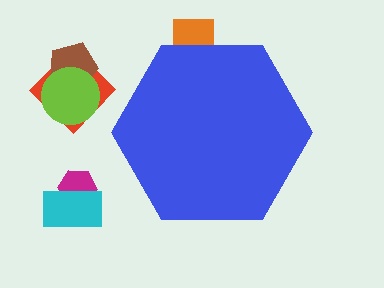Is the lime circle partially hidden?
No, the lime circle is fully visible.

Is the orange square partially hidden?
Yes, the orange square is partially hidden behind the blue hexagon.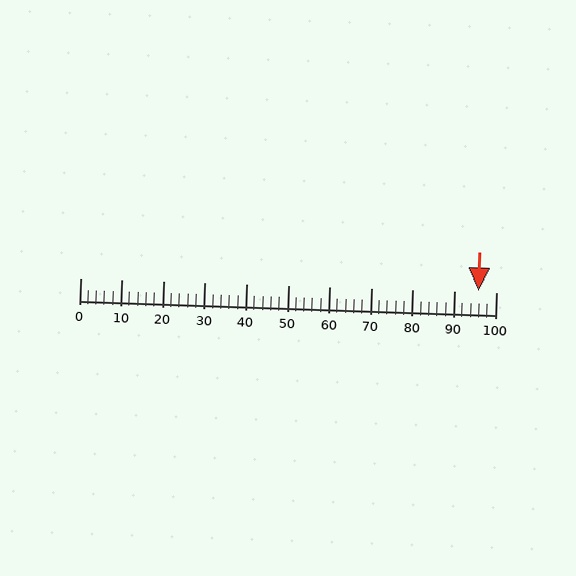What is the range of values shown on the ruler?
The ruler shows values from 0 to 100.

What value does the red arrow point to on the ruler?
The red arrow points to approximately 96.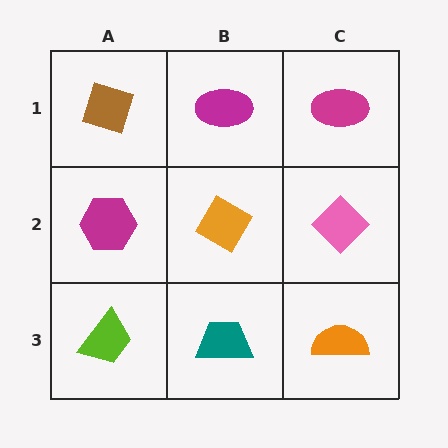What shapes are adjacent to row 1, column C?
A pink diamond (row 2, column C), a magenta ellipse (row 1, column B).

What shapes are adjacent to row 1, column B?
An orange diamond (row 2, column B), a brown diamond (row 1, column A), a magenta ellipse (row 1, column C).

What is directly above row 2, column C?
A magenta ellipse.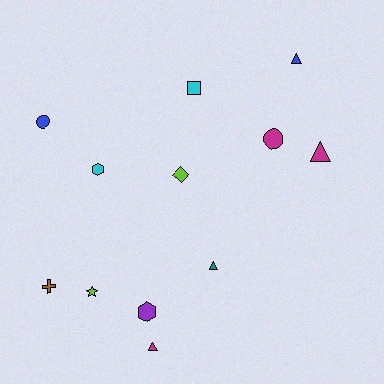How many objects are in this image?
There are 12 objects.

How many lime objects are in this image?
There are 2 lime objects.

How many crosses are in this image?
There is 1 cross.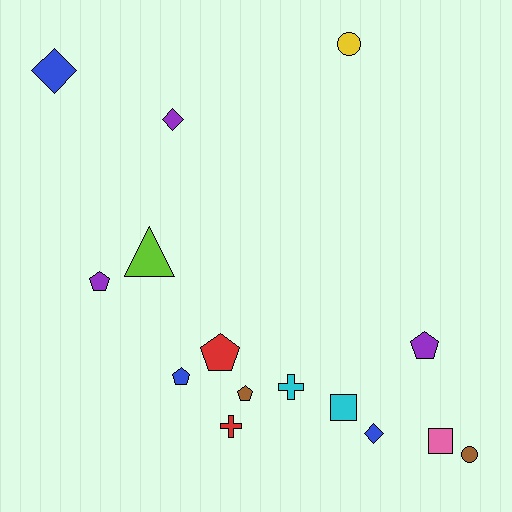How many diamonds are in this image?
There are 3 diamonds.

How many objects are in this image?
There are 15 objects.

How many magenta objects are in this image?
There are no magenta objects.